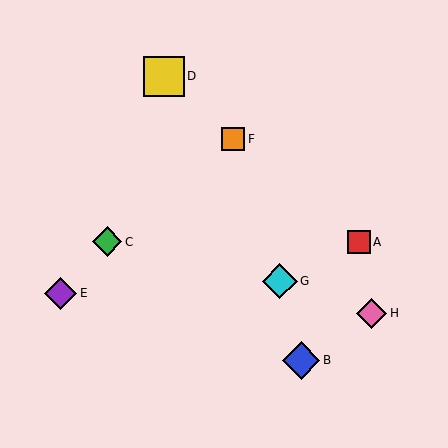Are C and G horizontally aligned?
No, C is at y≈242 and G is at y≈281.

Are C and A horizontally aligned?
Yes, both are at y≈242.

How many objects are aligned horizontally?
2 objects (A, C) are aligned horizontally.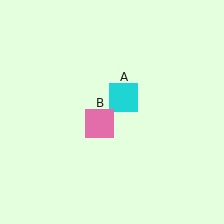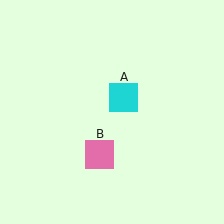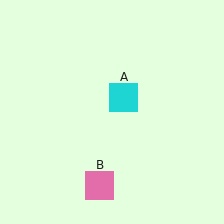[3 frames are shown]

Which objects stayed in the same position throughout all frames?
Cyan square (object A) remained stationary.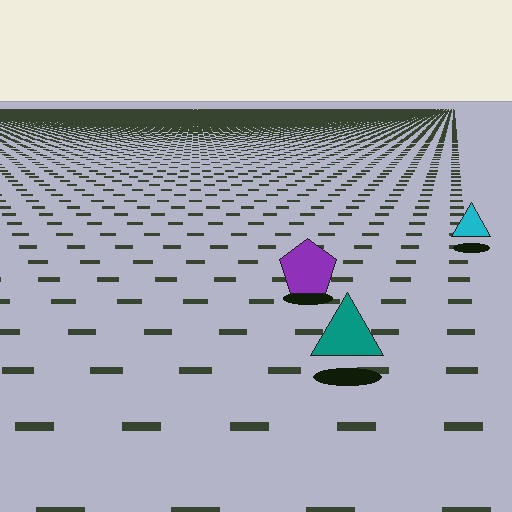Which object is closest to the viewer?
The teal triangle is closest. The texture marks near it are larger and more spread out.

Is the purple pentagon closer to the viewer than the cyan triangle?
Yes. The purple pentagon is closer — you can tell from the texture gradient: the ground texture is coarser near it.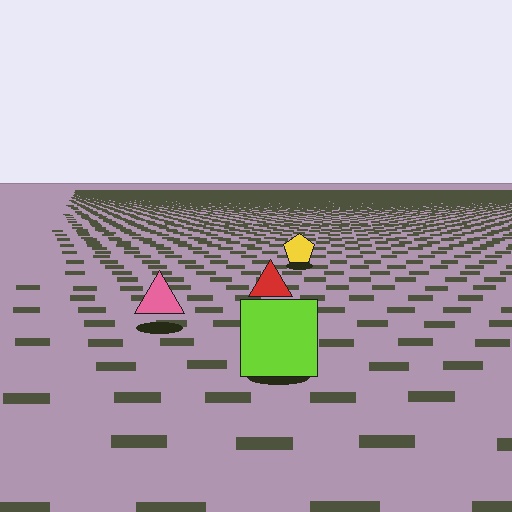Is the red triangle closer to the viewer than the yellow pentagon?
Yes. The red triangle is closer — you can tell from the texture gradient: the ground texture is coarser near it.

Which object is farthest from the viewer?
The yellow pentagon is farthest from the viewer. It appears smaller and the ground texture around it is denser.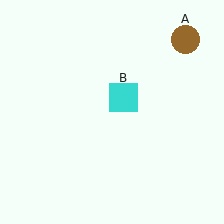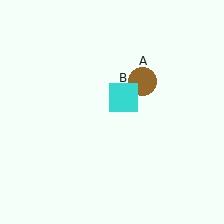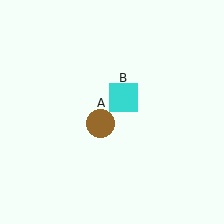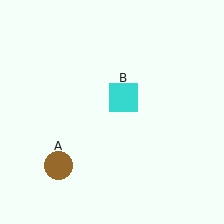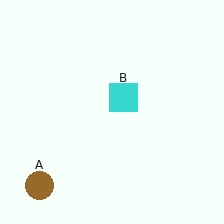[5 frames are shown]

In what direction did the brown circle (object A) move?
The brown circle (object A) moved down and to the left.